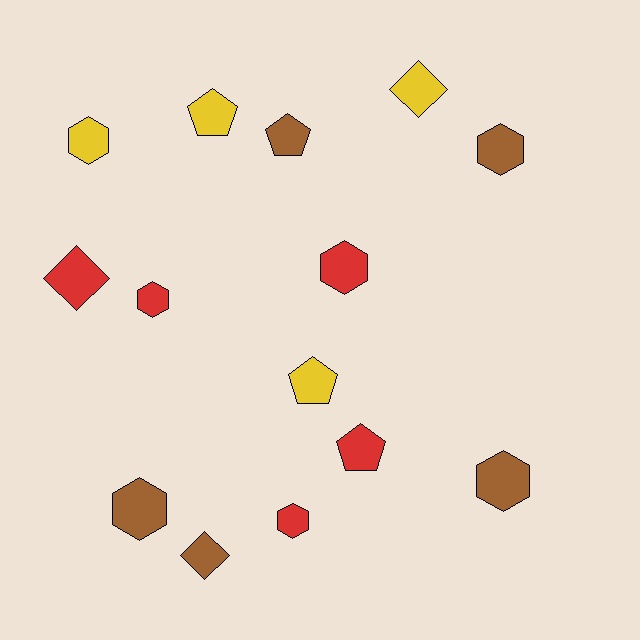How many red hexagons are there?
There are 3 red hexagons.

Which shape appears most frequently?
Hexagon, with 7 objects.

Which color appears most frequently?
Brown, with 5 objects.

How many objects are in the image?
There are 14 objects.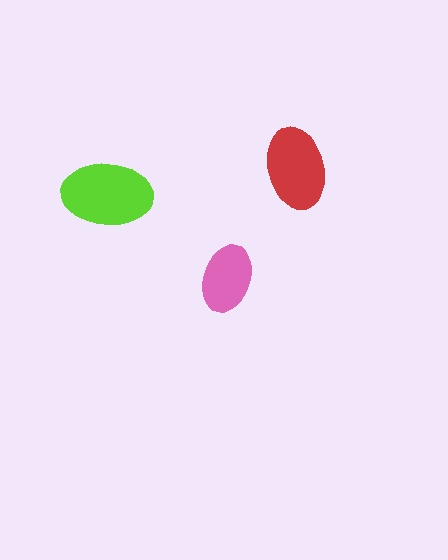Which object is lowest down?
The pink ellipse is bottommost.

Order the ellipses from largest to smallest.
the lime one, the red one, the pink one.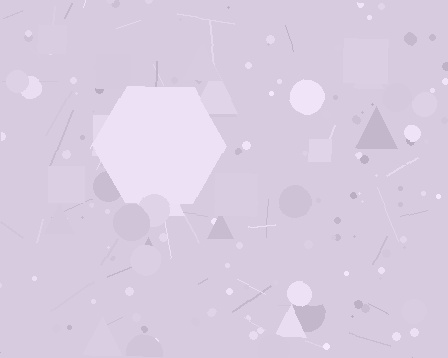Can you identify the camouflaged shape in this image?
The camouflaged shape is a hexagon.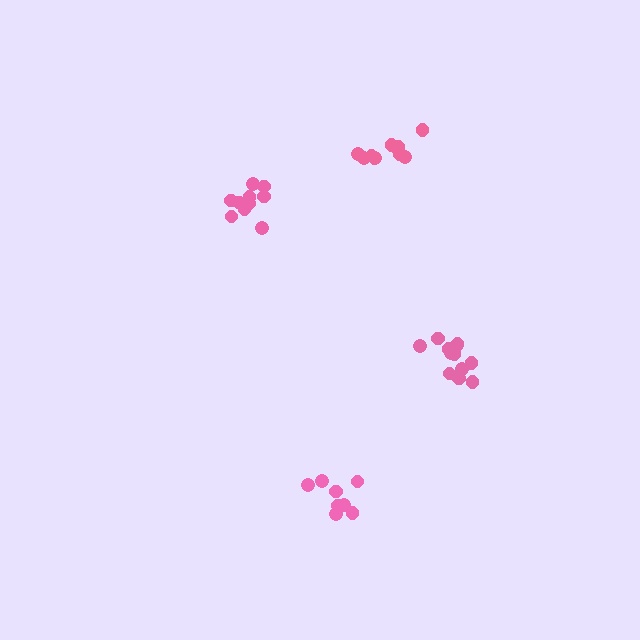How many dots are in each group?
Group 1: 11 dots, Group 2: 8 dots, Group 3: 11 dots, Group 4: 12 dots (42 total).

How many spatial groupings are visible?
There are 4 spatial groupings.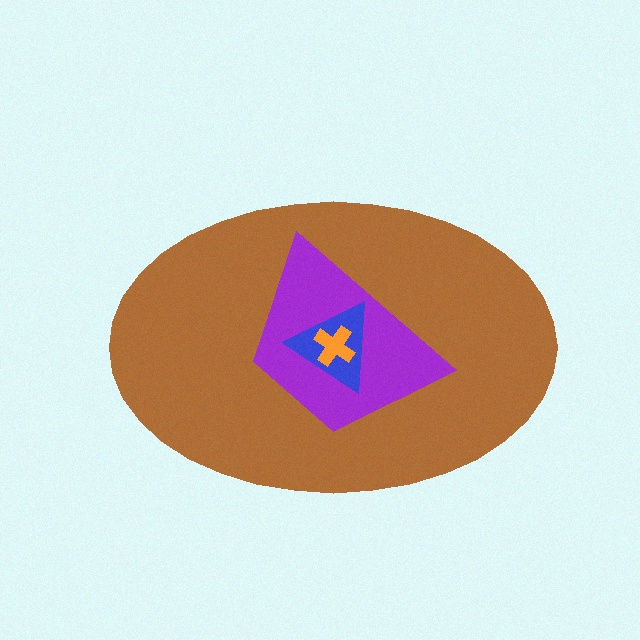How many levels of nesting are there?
4.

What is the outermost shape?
The brown ellipse.